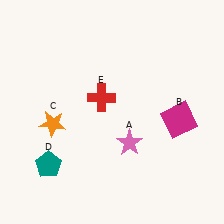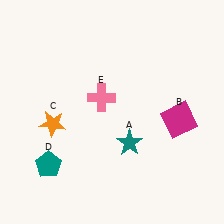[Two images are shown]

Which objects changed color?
A changed from pink to teal. E changed from red to pink.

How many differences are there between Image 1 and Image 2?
There are 2 differences between the two images.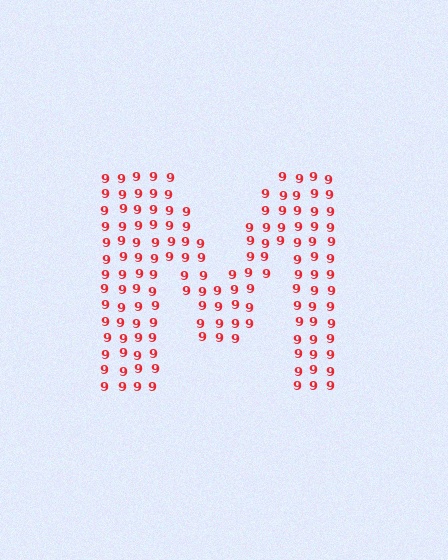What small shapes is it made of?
It is made of small digit 9's.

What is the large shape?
The large shape is the letter M.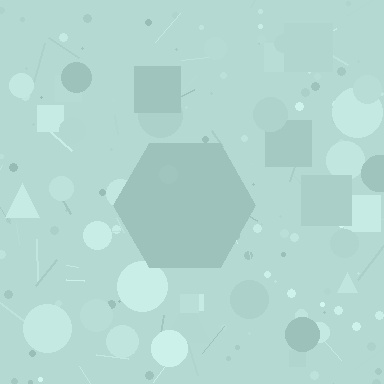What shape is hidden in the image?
A hexagon is hidden in the image.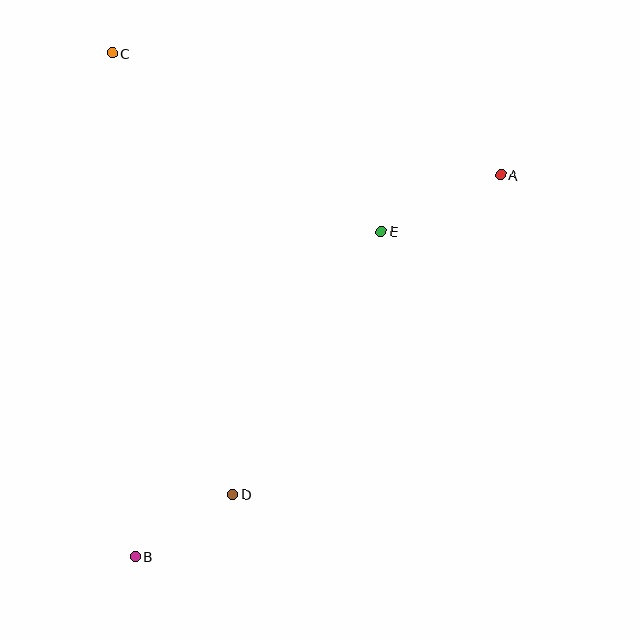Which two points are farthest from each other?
Points A and B are farthest from each other.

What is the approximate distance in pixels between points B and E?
The distance between B and E is approximately 408 pixels.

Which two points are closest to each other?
Points B and D are closest to each other.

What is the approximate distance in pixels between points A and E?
The distance between A and E is approximately 132 pixels.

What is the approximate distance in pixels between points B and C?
The distance between B and C is approximately 504 pixels.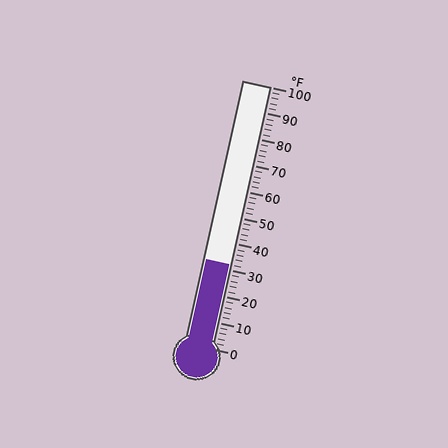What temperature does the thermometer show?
The thermometer shows approximately 32°F.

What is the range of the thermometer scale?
The thermometer scale ranges from 0°F to 100°F.